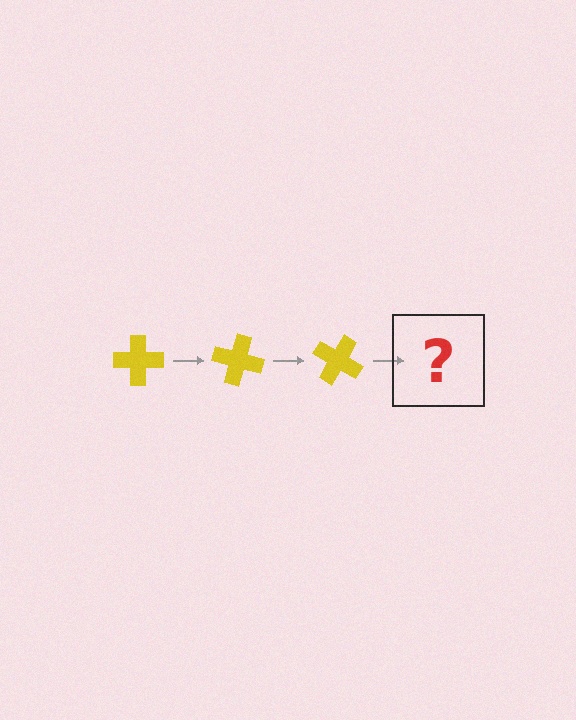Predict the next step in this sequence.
The next step is a yellow cross rotated 45 degrees.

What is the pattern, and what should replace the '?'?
The pattern is that the cross rotates 15 degrees each step. The '?' should be a yellow cross rotated 45 degrees.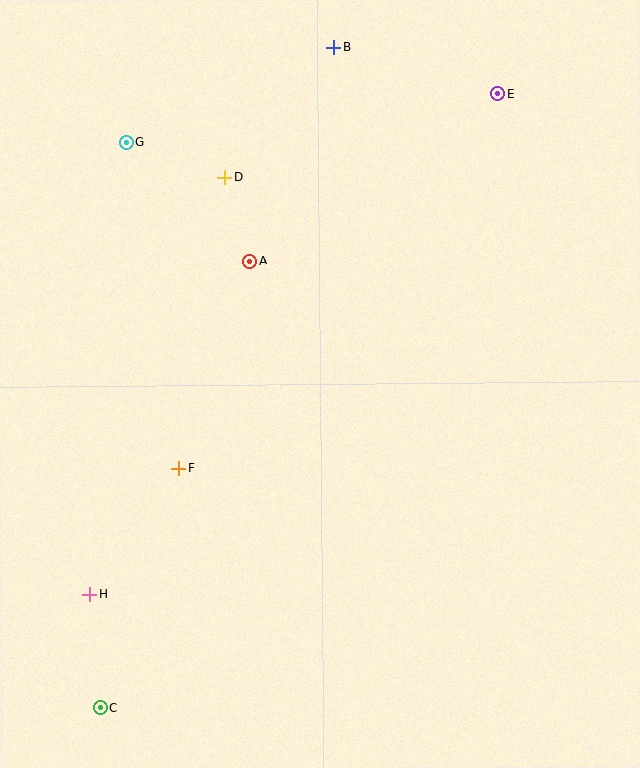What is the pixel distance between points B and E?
The distance between B and E is 171 pixels.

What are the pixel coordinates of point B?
Point B is at (334, 47).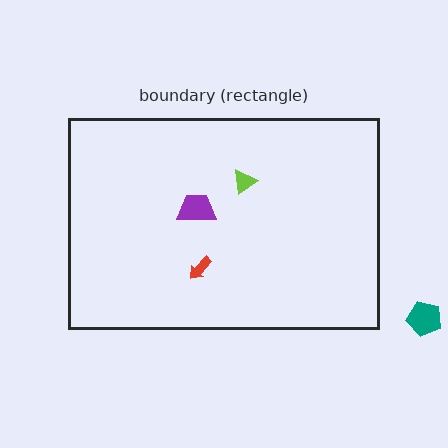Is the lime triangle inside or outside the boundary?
Inside.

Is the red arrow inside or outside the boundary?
Inside.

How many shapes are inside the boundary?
3 inside, 1 outside.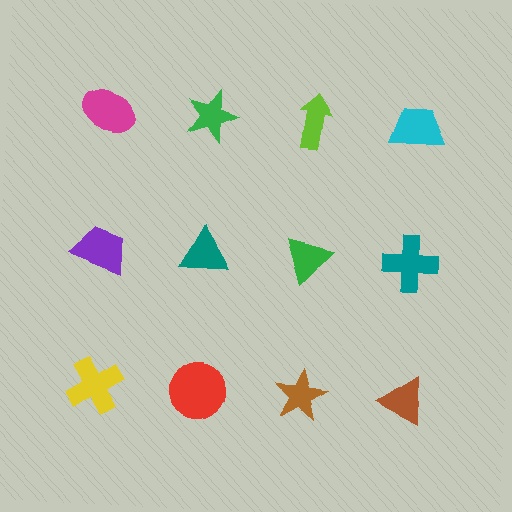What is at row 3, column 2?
A red circle.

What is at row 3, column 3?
A brown star.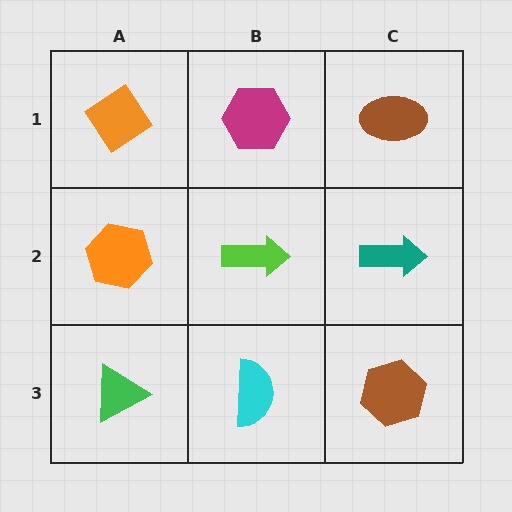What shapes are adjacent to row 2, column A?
An orange diamond (row 1, column A), a green triangle (row 3, column A), a lime arrow (row 2, column B).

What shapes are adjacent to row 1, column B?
A lime arrow (row 2, column B), an orange diamond (row 1, column A), a brown ellipse (row 1, column C).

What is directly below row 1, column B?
A lime arrow.